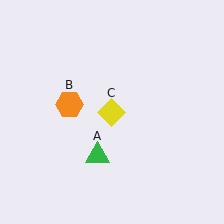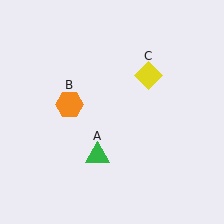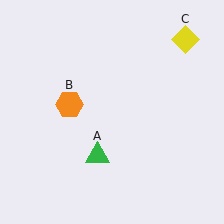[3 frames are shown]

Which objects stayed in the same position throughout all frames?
Green triangle (object A) and orange hexagon (object B) remained stationary.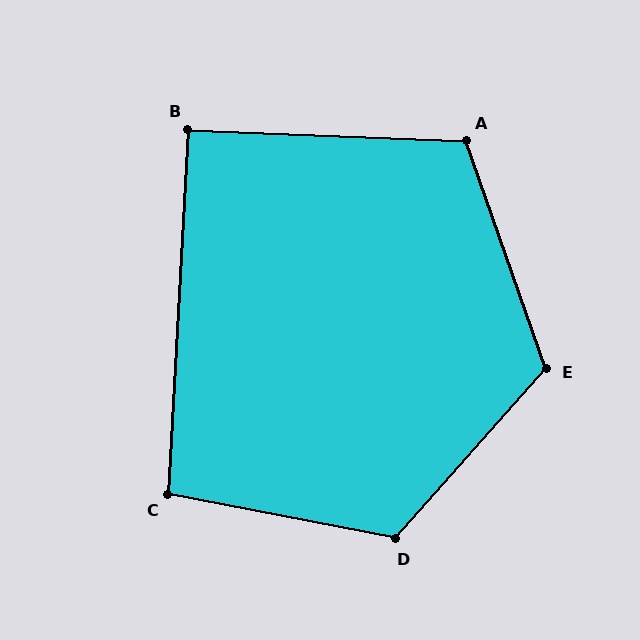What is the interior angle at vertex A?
Approximately 112 degrees (obtuse).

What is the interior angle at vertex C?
Approximately 98 degrees (obtuse).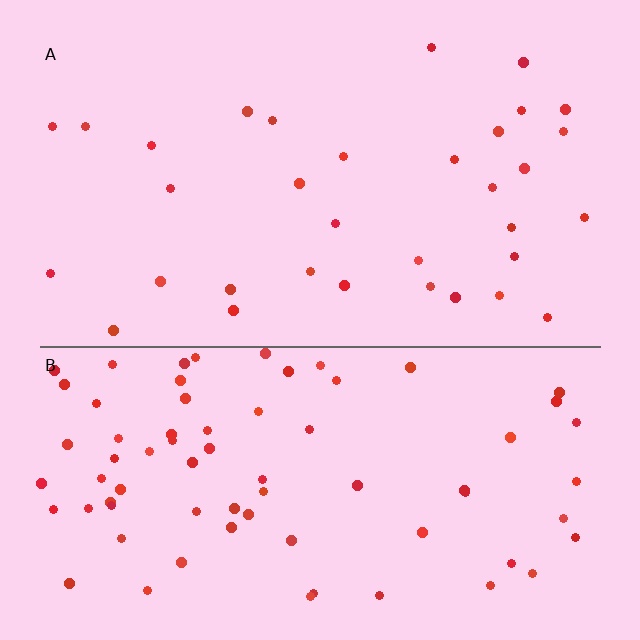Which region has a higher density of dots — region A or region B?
B (the bottom).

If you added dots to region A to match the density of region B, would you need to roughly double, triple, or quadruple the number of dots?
Approximately double.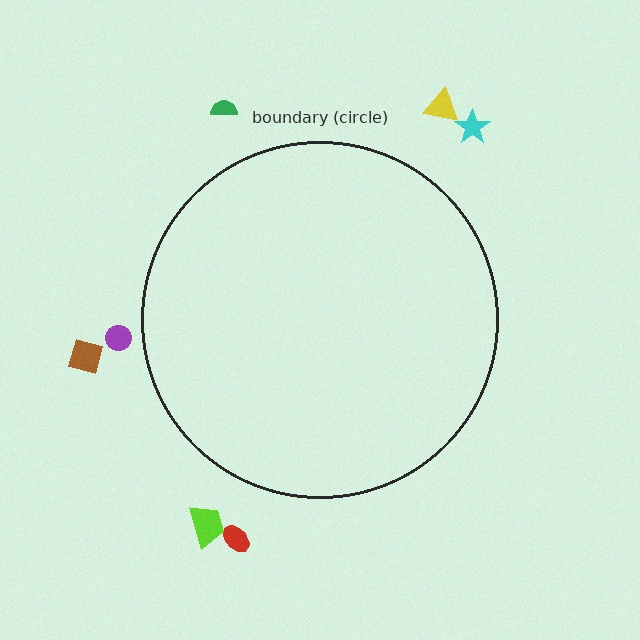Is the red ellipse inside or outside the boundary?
Outside.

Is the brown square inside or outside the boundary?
Outside.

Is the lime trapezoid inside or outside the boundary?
Outside.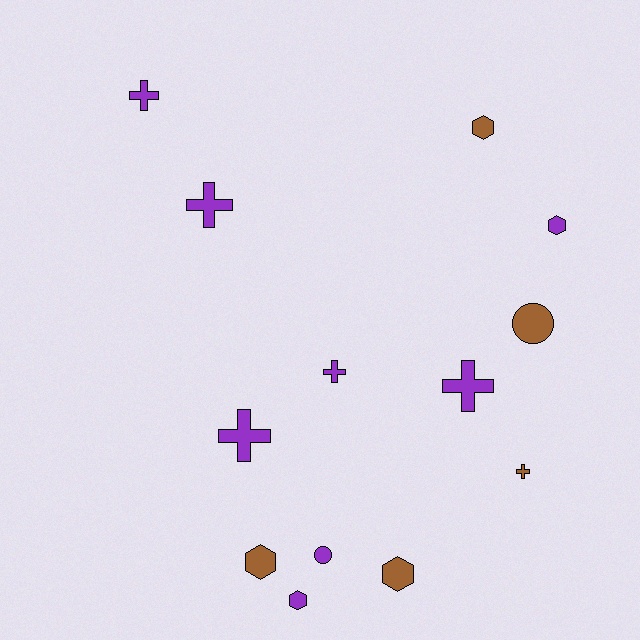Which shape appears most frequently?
Cross, with 6 objects.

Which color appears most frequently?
Purple, with 8 objects.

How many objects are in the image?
There are 13 objects.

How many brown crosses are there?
There is 1 brown cross.